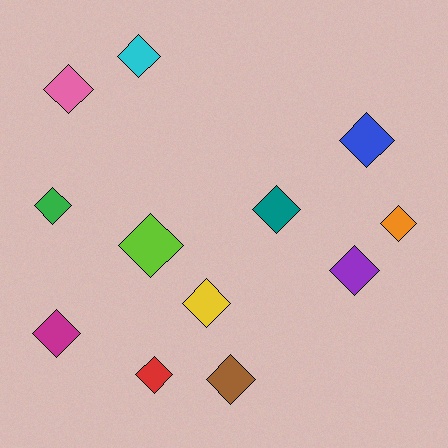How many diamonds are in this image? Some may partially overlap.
There are 12 diamonds.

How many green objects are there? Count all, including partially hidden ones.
There is 1 green object.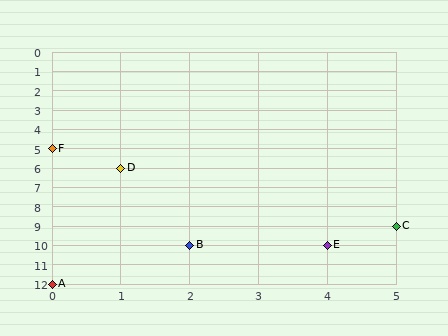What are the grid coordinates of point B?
Point B is at grid coordinates (2, 10).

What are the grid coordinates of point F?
Point F is at grid coordinates (0, 5).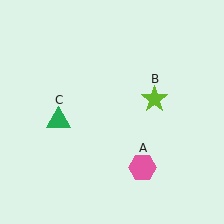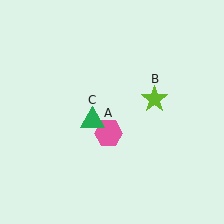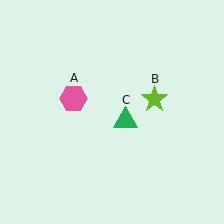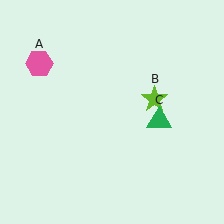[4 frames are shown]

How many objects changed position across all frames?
2 objects changed position: pink hexagon (object A), green triangle (object C).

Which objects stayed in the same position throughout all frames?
Lime star (object B) remained stationary.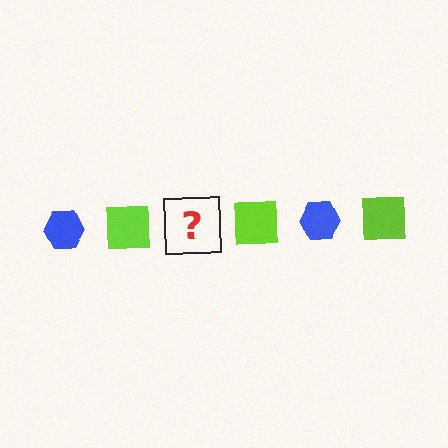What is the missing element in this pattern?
The missing element is a blue hexagon.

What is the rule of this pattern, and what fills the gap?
The rule is that the pattern alternates between blue hexagon and lime square. The gap should be filled with a blue hexagon.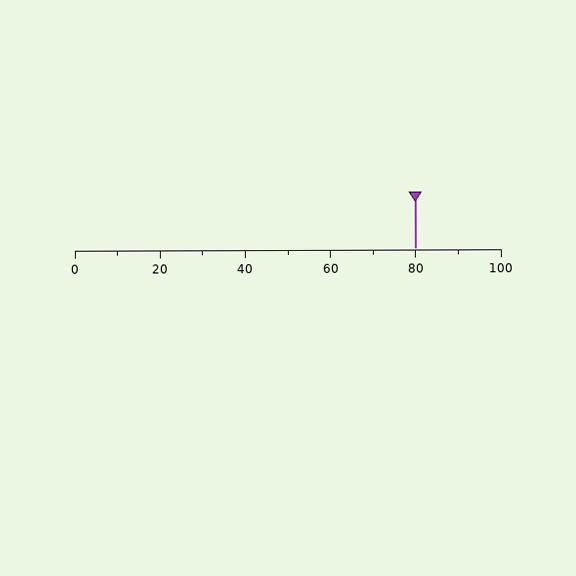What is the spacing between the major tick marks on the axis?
The major ticks are spaced 20 apart.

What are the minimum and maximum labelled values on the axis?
The axis runs from 0 to 100.